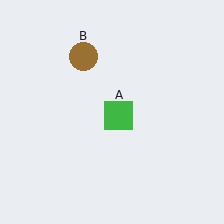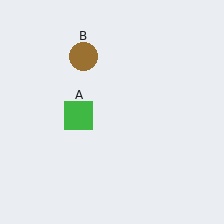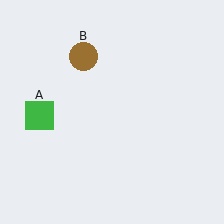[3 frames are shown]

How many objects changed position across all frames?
1 object changed position: green square (object A).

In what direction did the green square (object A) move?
The green square (object A) moved left.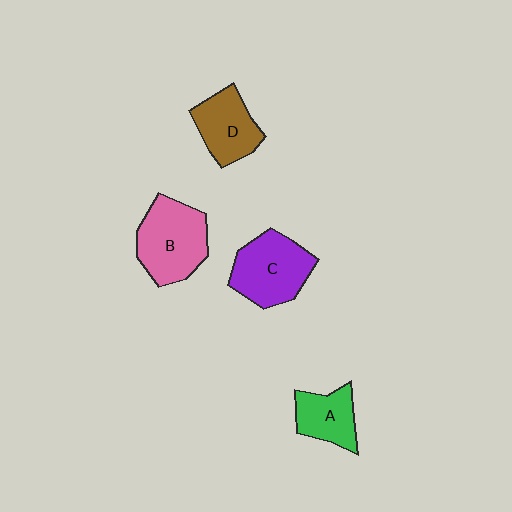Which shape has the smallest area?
Shape A (green).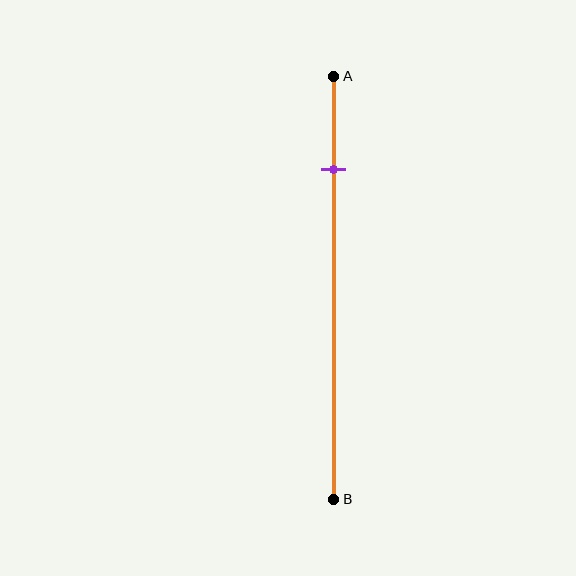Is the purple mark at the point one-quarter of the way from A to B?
Yes, the mark is approximately at the one-quarter point.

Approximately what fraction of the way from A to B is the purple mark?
The purple mark is approximately 20% of the way from A to B.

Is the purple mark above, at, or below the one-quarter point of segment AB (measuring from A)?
The purple mark is approximately at the one-quarter point of segment AB.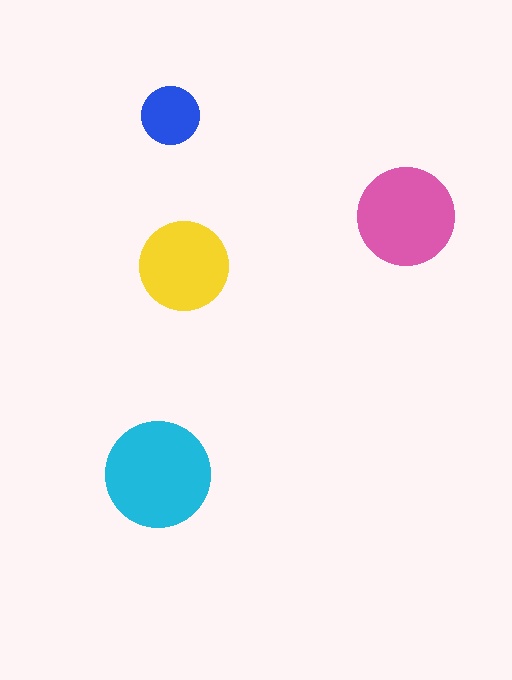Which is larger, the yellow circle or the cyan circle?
The cyan one.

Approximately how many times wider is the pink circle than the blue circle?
About 1.5 times wider.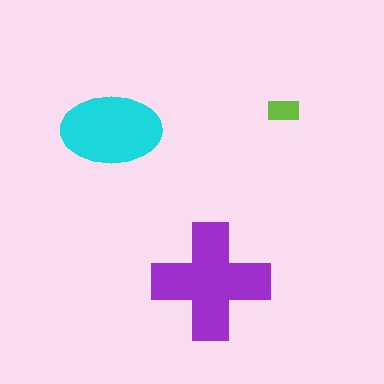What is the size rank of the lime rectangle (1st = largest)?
3rd.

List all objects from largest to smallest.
The purple cross, the cyan ellipse, the lime rectangle.